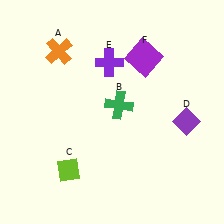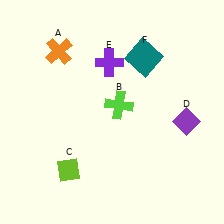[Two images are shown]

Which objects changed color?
B changed from green to lime. F changed from purple to teal.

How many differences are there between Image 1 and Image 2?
There are 2 differences between the two images.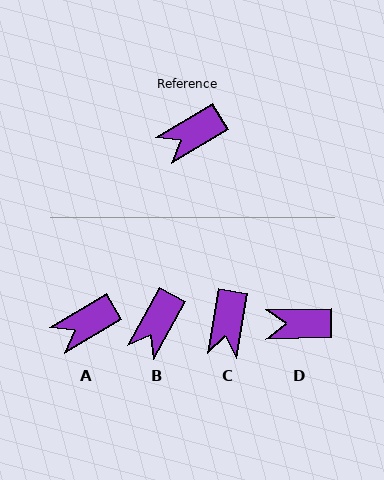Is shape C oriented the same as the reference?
No, it is off by about 49 degrees.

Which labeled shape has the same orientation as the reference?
A.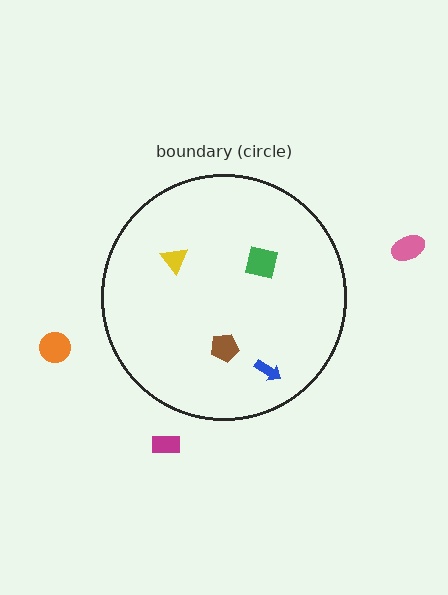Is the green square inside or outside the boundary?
Inside.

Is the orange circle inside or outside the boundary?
Outside.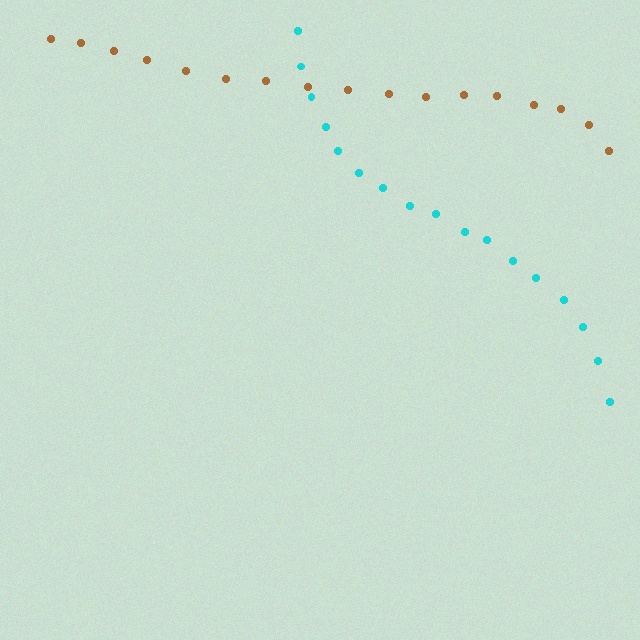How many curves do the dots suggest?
There are 2 distinct paths.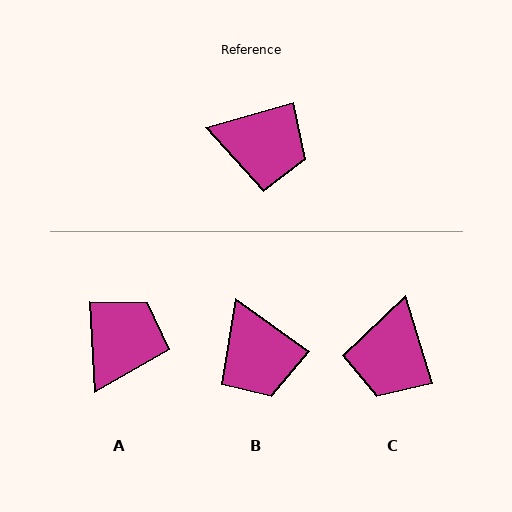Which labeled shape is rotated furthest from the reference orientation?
C, about 88 degrees away.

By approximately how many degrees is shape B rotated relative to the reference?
Approximately 52 degrees clockwise.